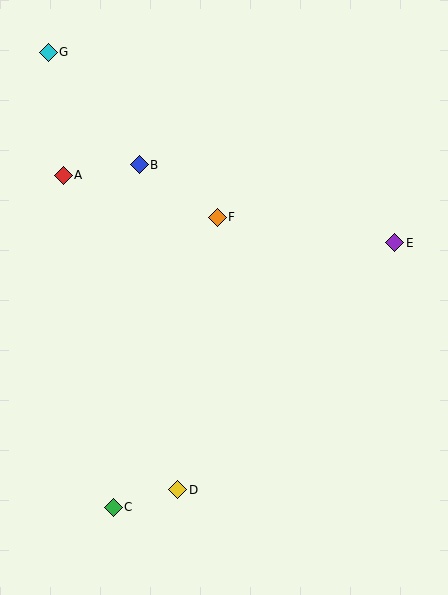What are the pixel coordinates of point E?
Point E is at (395, 243).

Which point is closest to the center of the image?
Point F at (217, 217) is closest to the center.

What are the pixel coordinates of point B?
Point B is at (139, 165).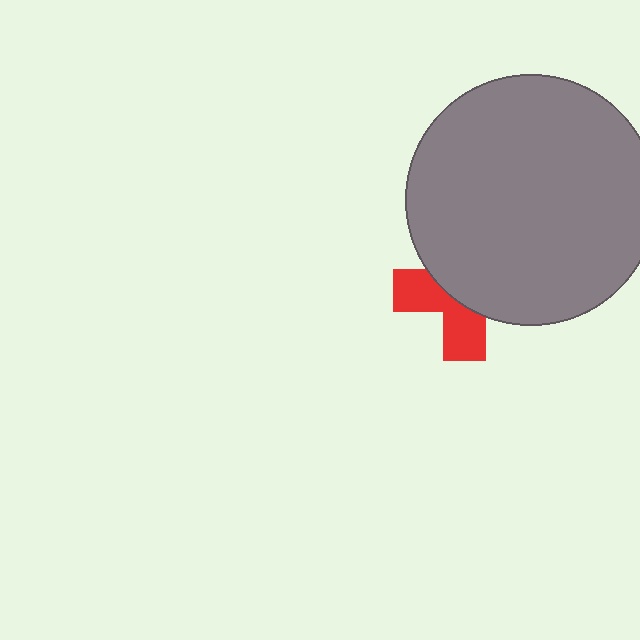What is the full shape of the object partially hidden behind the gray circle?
The partially hidden object is a red cross.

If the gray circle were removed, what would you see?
You would see the complete red cross.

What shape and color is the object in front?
The object in front is a gray circle.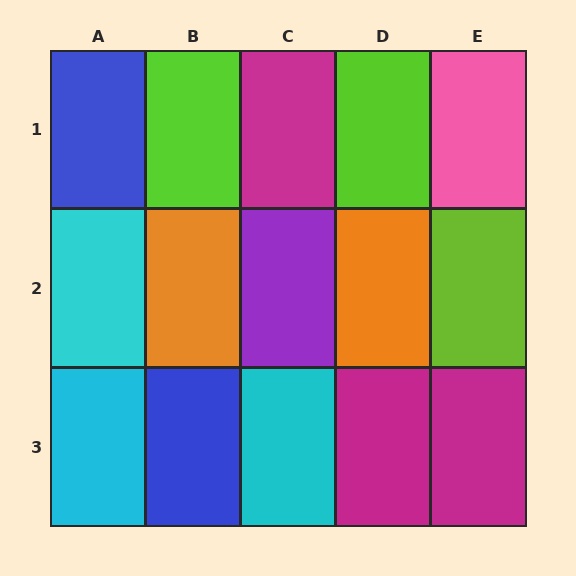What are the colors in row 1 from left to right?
Blue, lime, magenta, lime, pink.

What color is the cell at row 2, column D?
Orange.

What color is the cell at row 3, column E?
Magenta.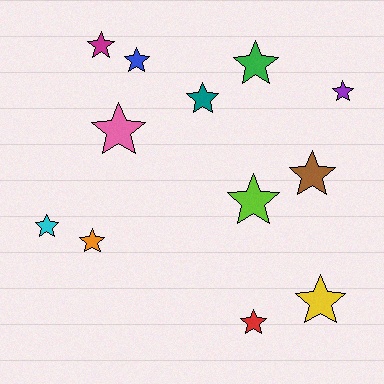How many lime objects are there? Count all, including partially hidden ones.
There is 1 lime object.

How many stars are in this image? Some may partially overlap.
There are 12 stars.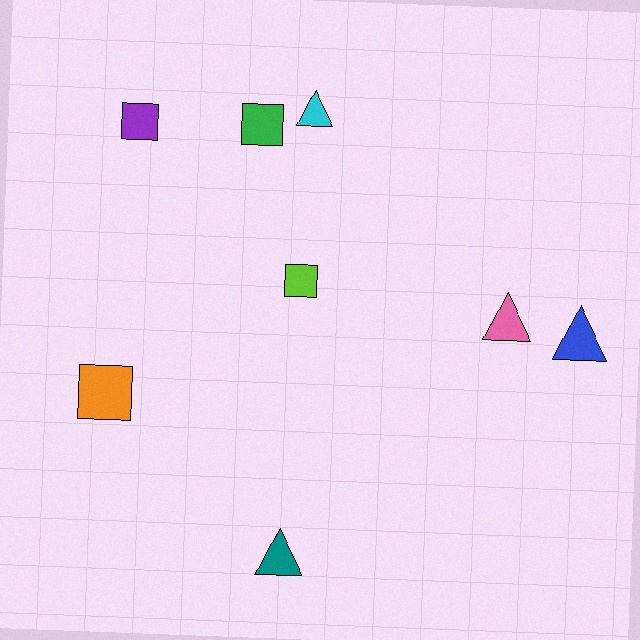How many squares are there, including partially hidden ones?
There are 4 squares.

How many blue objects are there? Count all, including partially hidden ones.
There is 1 blue object.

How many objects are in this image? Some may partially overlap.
There are 8 objects.